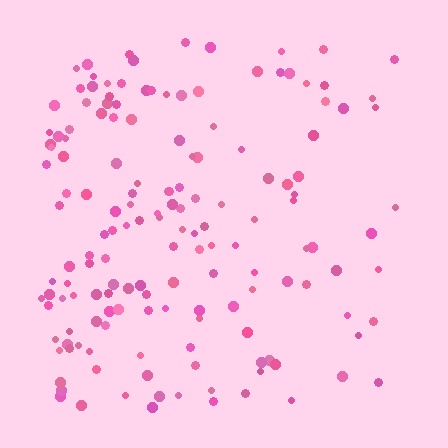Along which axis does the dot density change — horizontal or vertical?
Horizontal.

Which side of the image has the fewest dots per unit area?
The right.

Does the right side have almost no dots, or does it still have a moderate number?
Still a moderate number, just noticeably fewer than the left.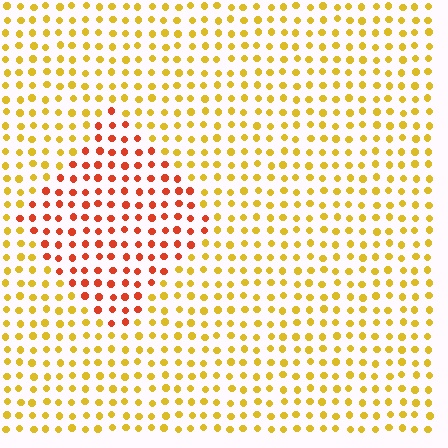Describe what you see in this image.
The image is filled with small yellow elements in a uniform arrangement. A diamond-shaped region is visible where the elements are tinted to a slightly different hue, forming a subtle color boundary.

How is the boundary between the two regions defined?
The boundary is defined purely by a slight shift in hue (about 41 degrees). Spacing, size, and orientation are identical on both sides.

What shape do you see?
I see a diamond.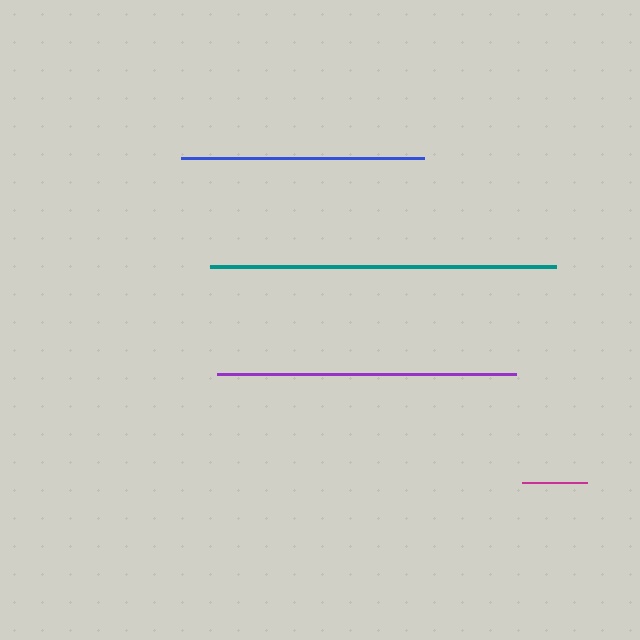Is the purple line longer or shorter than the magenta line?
The purple line is longer than the magenta line.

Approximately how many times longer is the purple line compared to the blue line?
The purple line is approximately 1.2 times the length of the blue line.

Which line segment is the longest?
The teal line is the longest at approximately 346 pixels.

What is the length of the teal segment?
The teal segment is approximately 346 pixels long.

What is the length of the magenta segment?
The magenta segment is approximately 65 pixels long.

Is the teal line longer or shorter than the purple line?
The teal line is longer than the purple line.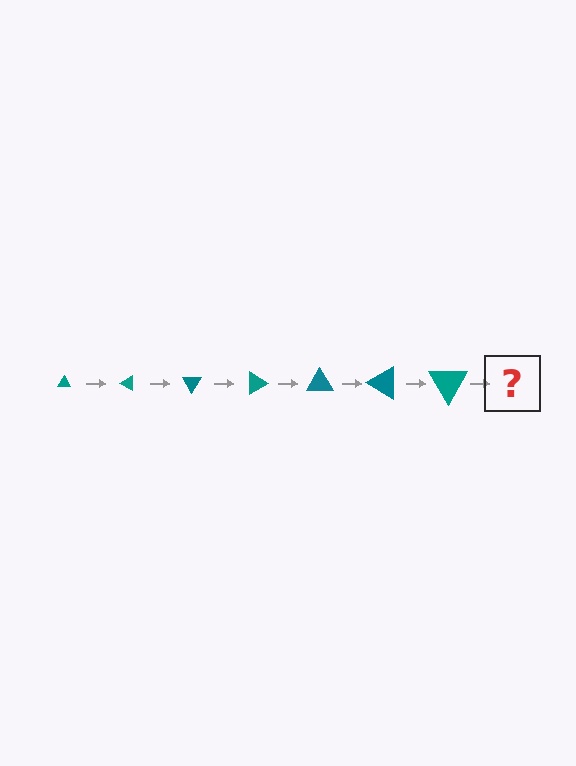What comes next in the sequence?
The next element should be a triangle, larger than the previous one and rotated 210 degrees from the start.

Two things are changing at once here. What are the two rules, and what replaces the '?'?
The two rules are that the triangle grows larger each step and it rotates 30 degrees each step. The '?' should be a triangle, larger than the previous one and rotated 210 degrees from the start.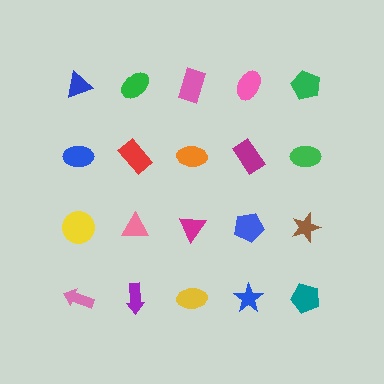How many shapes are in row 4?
5 shapes.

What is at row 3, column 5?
A brown star.